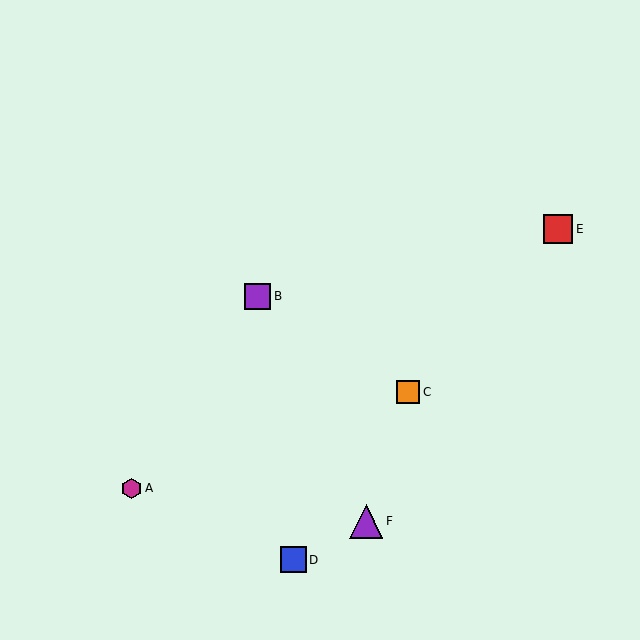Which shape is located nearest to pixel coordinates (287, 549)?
The blue square (labeled D) at (293, 560) is nearest to that location.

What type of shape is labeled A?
Shape A is a magenta hexagon.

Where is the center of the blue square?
The center of the blue square is at (293, 560).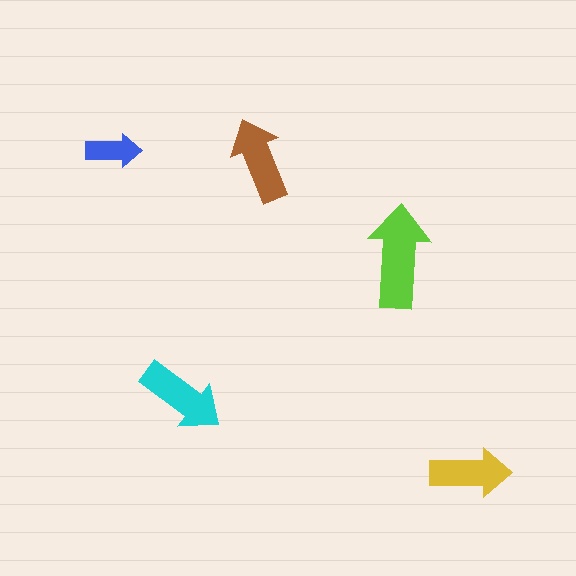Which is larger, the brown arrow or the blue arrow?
The brown one.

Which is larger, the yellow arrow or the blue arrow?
The yellow one.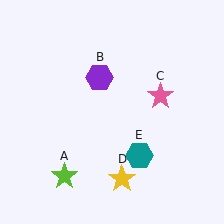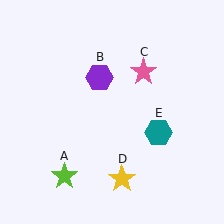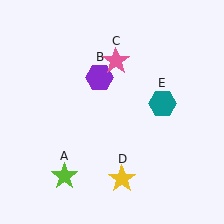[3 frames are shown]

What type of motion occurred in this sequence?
The pink star (object C), teal hexagon (object E) rotated counterclockwise around the center of the scene.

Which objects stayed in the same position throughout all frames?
Lime star (object A) and purple hexagon (object B) and yellow star (object D) remained stationary.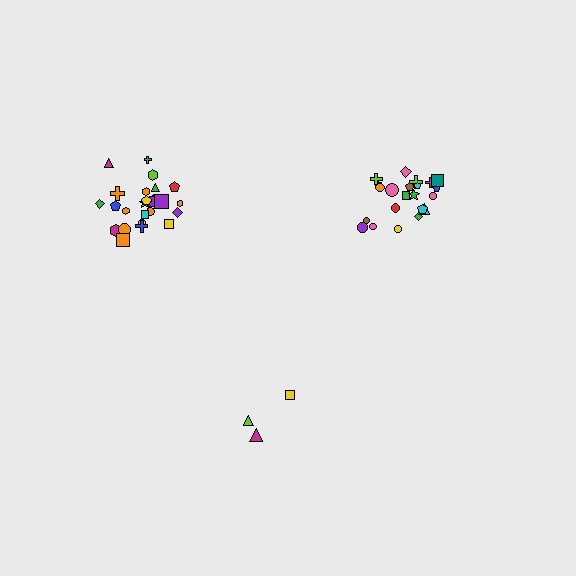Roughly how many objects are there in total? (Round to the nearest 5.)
Roughly 50 objects in total.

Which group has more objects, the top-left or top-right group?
The top-left group.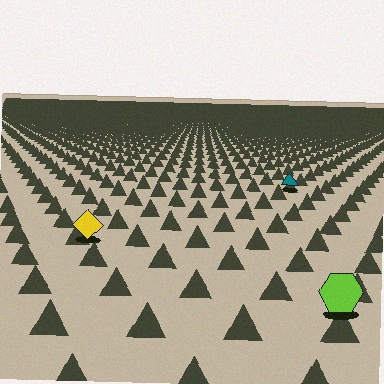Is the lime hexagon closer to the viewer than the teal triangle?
Yes. The lime hexagon is closer — you can tell from the texture gradient: the ground texture is coarser near it.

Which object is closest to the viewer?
The lime hexagon is closest. The texture marks near it are larger and more spread out.